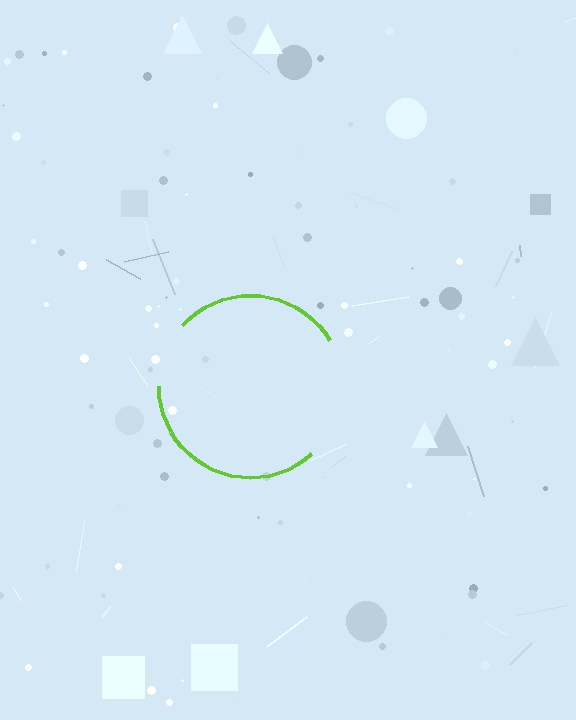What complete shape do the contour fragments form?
The contour fragments form a circle.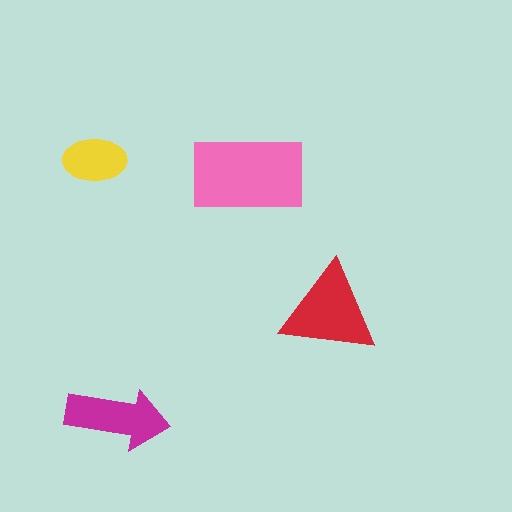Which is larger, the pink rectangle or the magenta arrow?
The pink rectangle.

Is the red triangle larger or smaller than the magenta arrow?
Larger.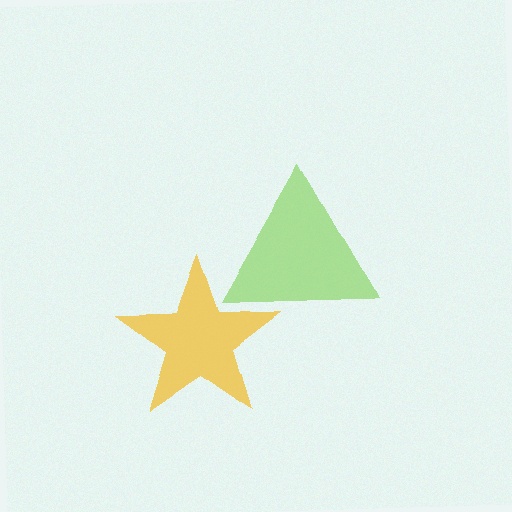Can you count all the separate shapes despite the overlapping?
Yes, there are 2 separate shapes.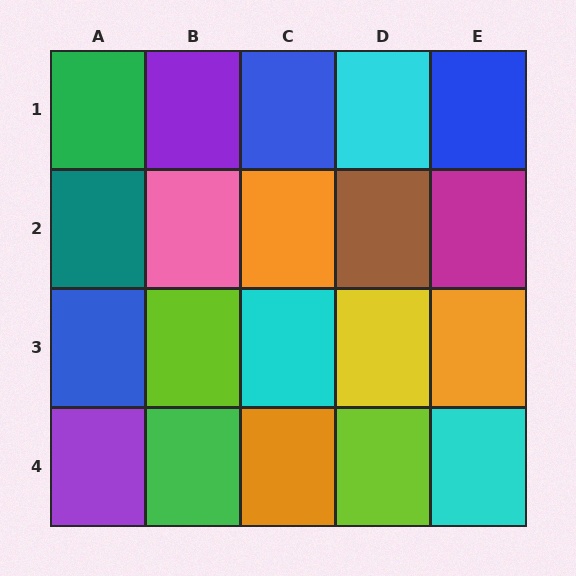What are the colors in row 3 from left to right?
Blue, lime, cyan, yellow, orange.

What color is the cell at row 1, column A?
Green.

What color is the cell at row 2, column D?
Brown.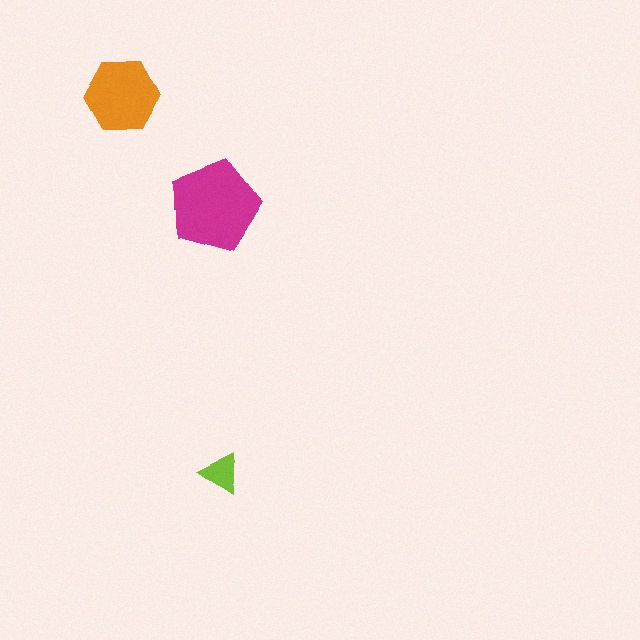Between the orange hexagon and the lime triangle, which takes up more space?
The orange hexagon.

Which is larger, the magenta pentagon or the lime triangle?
The magenta pentagon.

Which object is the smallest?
The lime triangle.